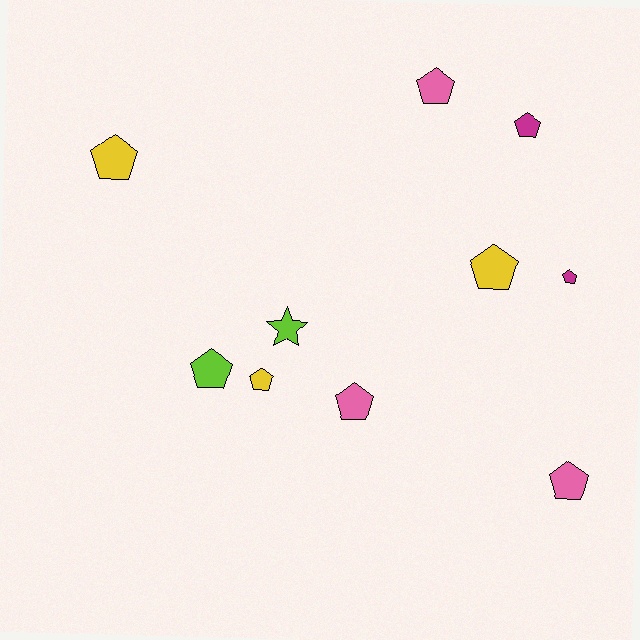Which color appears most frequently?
Pink, with 3 objects.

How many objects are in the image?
There are 10 objects.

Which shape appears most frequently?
Pentagon, with 9 objects.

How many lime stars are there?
There is 1 lime star.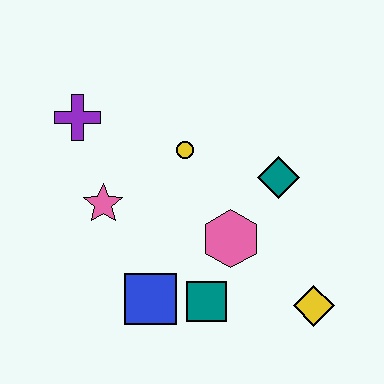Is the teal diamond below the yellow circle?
Yes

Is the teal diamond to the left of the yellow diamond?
Yes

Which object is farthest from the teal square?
The purple cross is farthest from the teal square.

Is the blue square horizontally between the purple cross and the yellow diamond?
Yes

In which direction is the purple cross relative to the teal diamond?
The purple cross is to the left of the teal diamond.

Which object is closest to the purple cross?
The pink star is closest to the purple cross.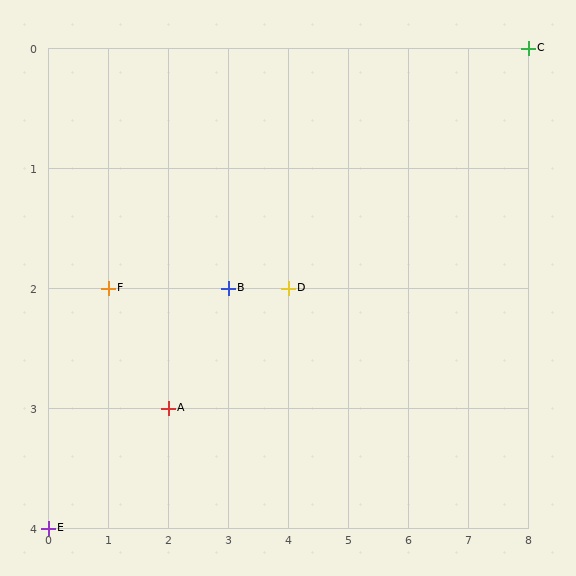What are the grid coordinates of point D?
Point D is at grid coordinates (4, 2).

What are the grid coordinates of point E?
Point E is at grid coordinates (0, 4).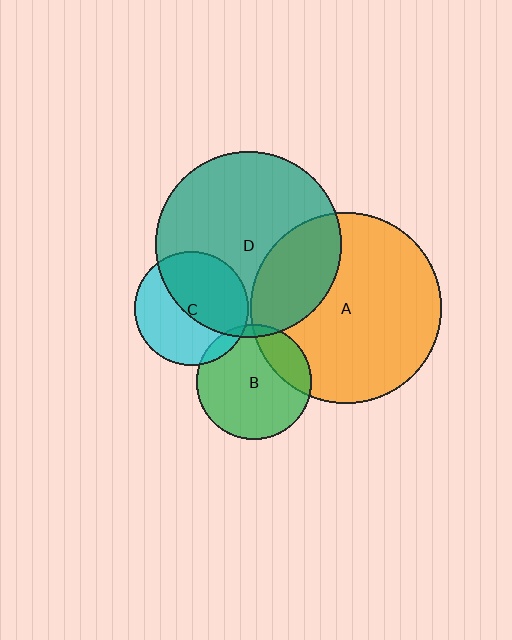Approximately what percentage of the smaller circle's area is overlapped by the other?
Approximately 5%.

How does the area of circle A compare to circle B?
Approximately 2.8 times.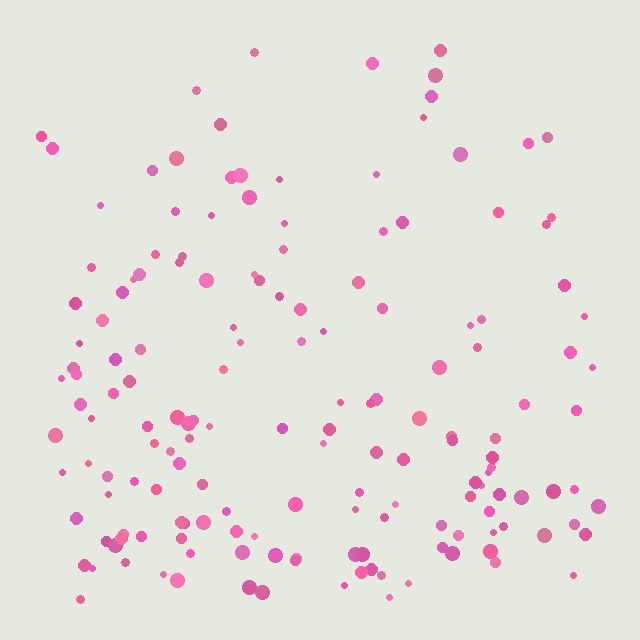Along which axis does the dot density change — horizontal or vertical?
Vertical.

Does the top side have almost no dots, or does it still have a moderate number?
Still a moderate number, just noticeably fewer than the bottom.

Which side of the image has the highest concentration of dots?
The bottom.